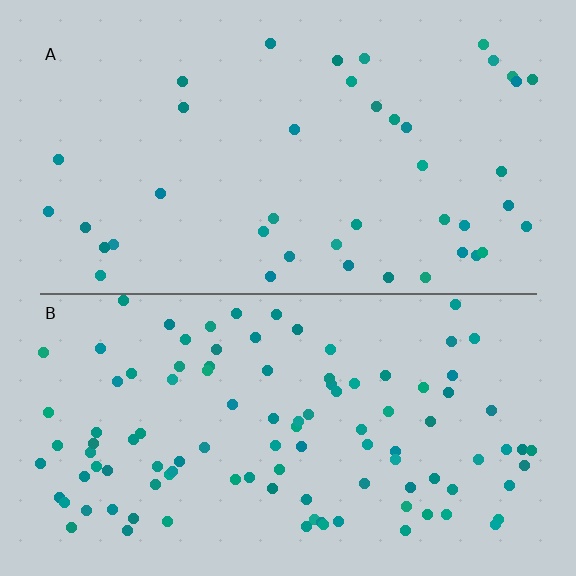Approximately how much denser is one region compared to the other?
Approximately 2.5× — region B over region A.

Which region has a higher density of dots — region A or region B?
B (the bottom).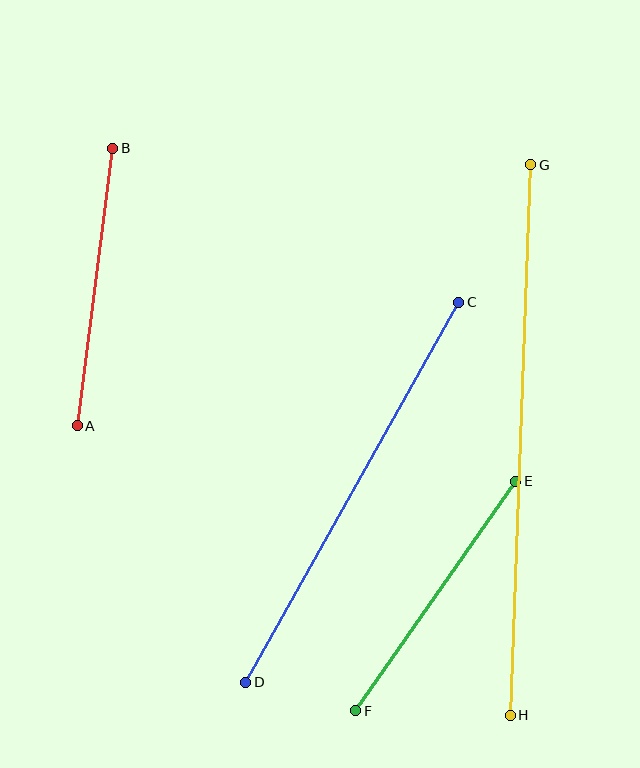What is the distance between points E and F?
The distance is approximately 280 pixels.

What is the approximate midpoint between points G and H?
The midpoint is at approximately (520, 440) pixels.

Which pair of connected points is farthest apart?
Points G and H are farthest apart.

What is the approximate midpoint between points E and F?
The midpoint is at approximately (436, 596) pixels.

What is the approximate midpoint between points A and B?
The midpoint is at approximately (95, 287) pixels.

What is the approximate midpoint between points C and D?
The midpoint is at approximately (352, 492) pixels.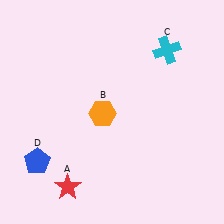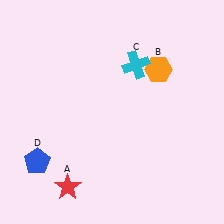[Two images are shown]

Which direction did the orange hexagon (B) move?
The orange hexagon (B) moved right.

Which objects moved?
The objects that moved are: the orange hexagon (B), the cyan cross (C).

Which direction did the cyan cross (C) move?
The cyan cross (C) moved left.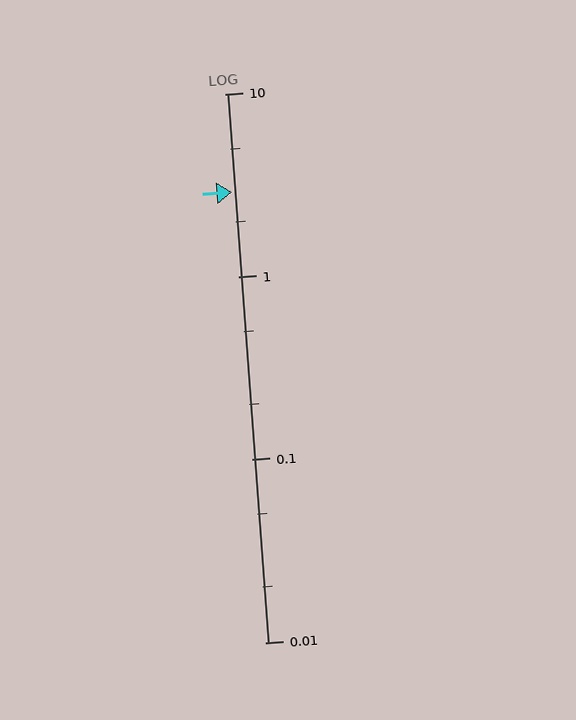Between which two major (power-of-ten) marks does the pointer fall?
The pointer is between 1 and 10.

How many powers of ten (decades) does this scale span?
The scale spans 3 decades, from 0.01 to 10.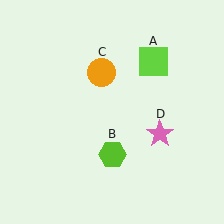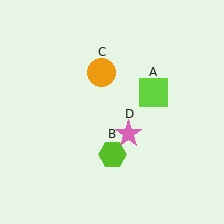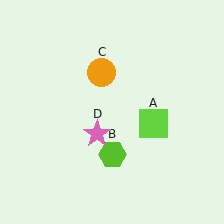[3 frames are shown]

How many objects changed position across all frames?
2 objects changed position: lime square (object A), pink star (object D).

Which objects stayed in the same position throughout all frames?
Lime hexagon (object B) and orange circle (object C) remained stationary.